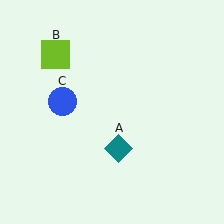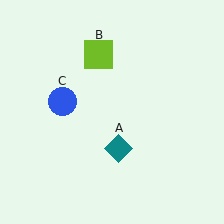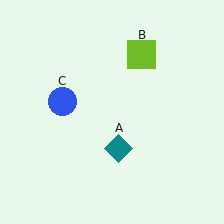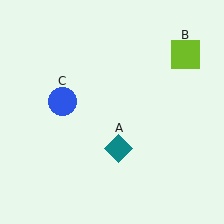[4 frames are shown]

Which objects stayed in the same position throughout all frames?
Teal diamond (object A) and blue circle (object C) remained stationary.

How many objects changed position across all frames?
1 object changed position: lime square (object B).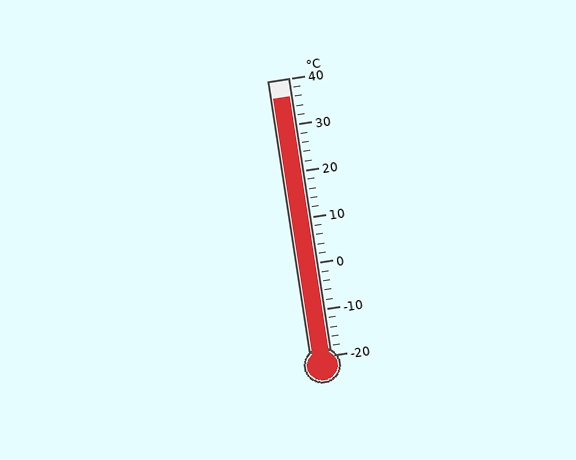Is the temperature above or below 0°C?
The temperature is above 0°C.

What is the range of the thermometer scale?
The thermometer scale ranges from -20°C to 40°C.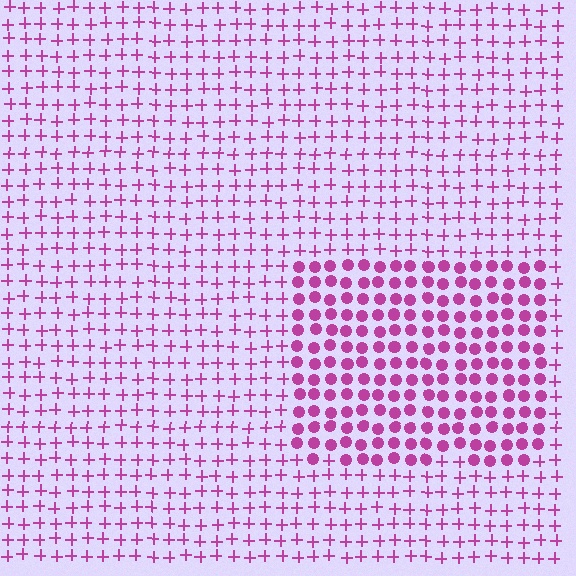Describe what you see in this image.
The image is filled with small magenta elements arranged in a uniform grid. A rectangle-shaped region contains circles, while the surrounding area contains plus signs. The boundary is defined purely by the change in element shape.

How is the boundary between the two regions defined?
The boundary is defined by a change in element shape: circles inside vs. plus signs outside. All elements share the same color and spacing.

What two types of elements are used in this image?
The image uses circles inside the rectangle region and plus signs outside it.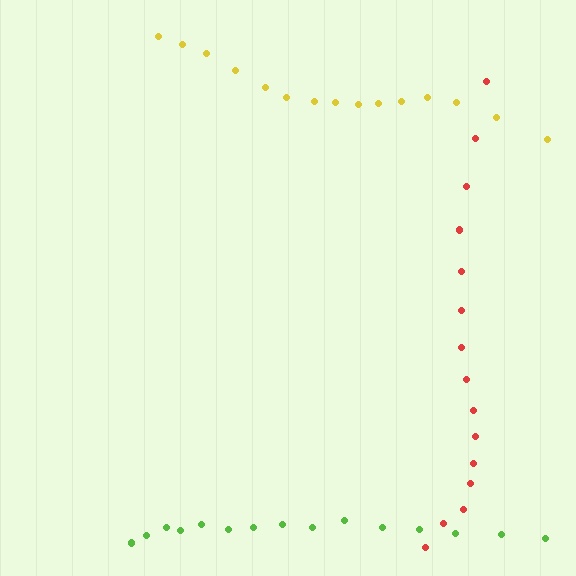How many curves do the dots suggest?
There are 3 distinct paths.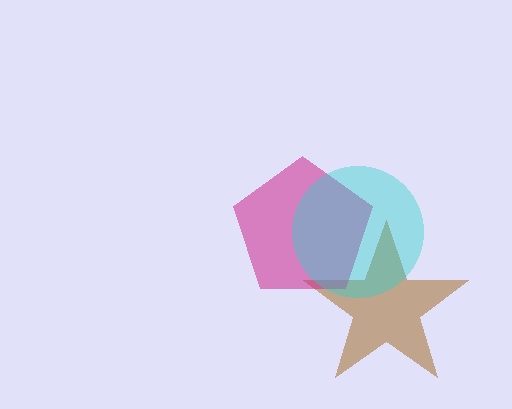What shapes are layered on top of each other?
The layered shapes are: a brown star, a magenta pentagon, a cyan circle.